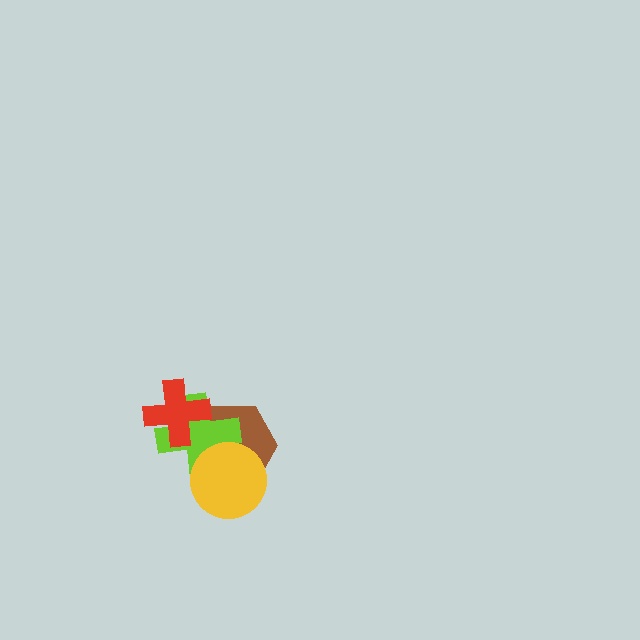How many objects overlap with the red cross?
2 objects overlap with the red cross.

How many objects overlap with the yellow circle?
2 objects overlap with the yellow circle.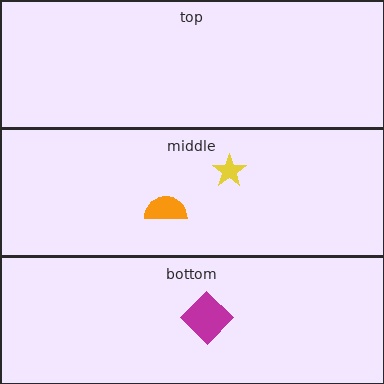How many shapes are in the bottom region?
1.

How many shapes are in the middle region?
2.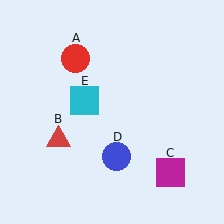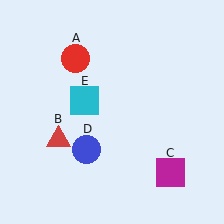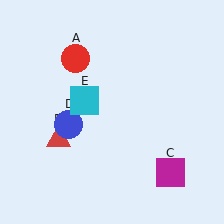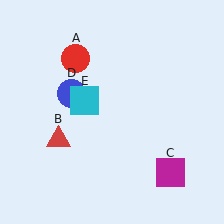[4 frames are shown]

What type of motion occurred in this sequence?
The blue circle (object D) rotated clockwise around the center of the scene.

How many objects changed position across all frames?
1 object changed position: blue circle (object D).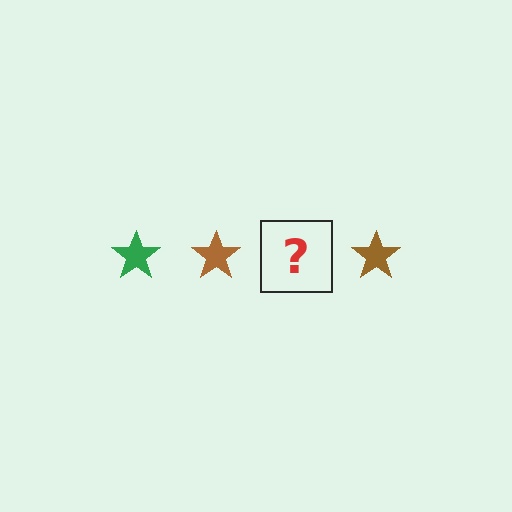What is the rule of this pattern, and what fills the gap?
The rule is that the pattern cycles through green, brown stars. The gap should be filled with a green star.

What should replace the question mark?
The question mark should be replaced with a green star.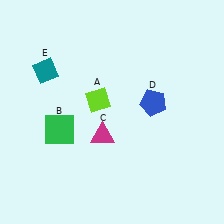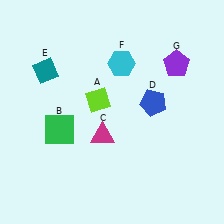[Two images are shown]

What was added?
A cyan hexagon (F), a purple pentagon (G) were added in Image 2.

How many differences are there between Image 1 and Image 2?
There are 2 differences between the two images.